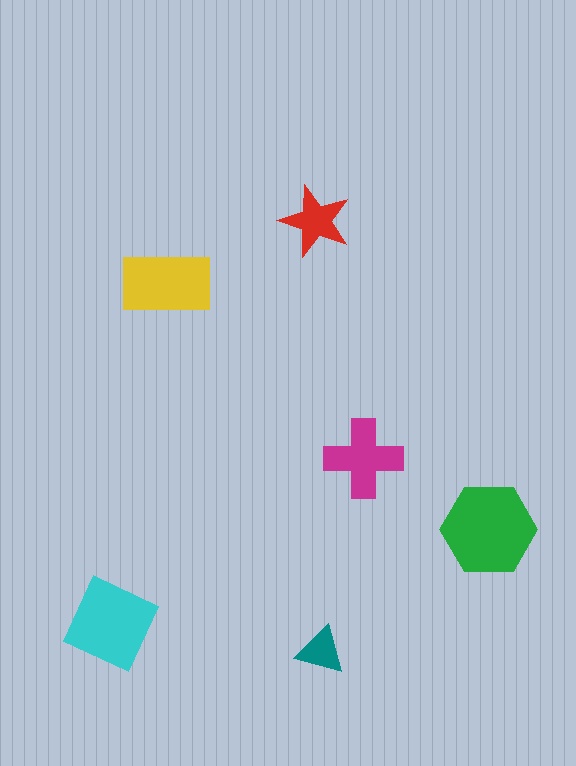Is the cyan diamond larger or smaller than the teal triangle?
Larger.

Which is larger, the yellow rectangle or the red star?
The yellow rectangle.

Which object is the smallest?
The teal triangle.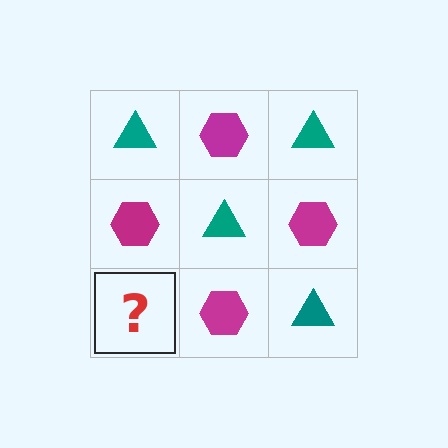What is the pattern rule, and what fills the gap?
The rule is that it alternates teal triangle and magenta hexagon in a checkerboard pattern. The gap should be filled with a teal triangle.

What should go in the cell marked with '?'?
The missing cell should contain a teal triangle.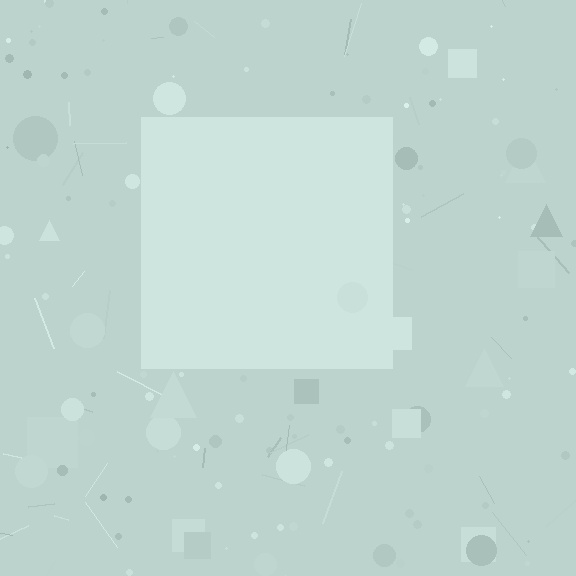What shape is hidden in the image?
A square is hidden in the image.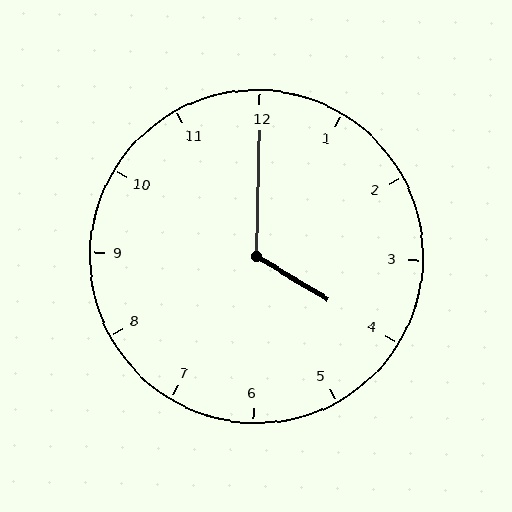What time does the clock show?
4:00.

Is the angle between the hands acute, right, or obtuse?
It is obtuse.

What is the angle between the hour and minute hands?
Approximately 120 degrees.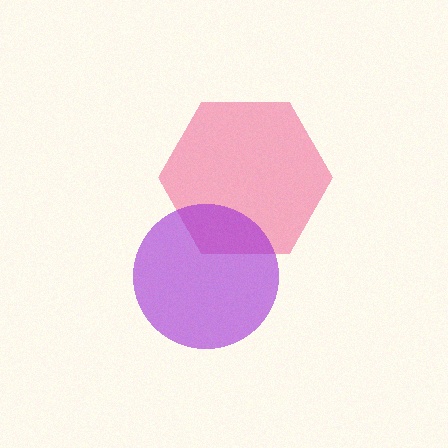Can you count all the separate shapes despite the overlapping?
Yes, there are 2 separate shapes.